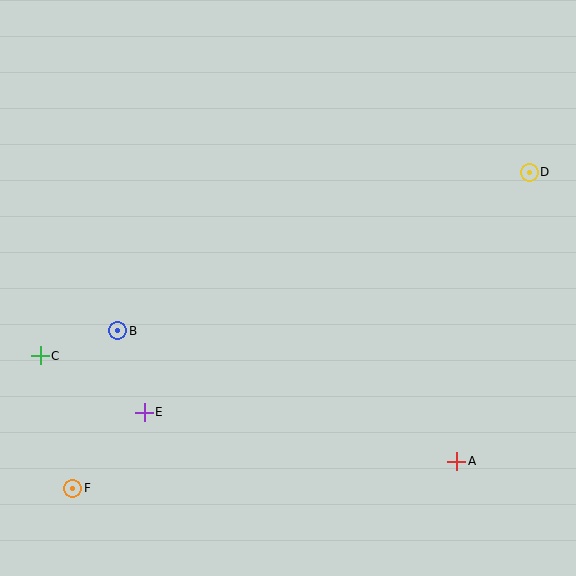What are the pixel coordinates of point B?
Point B is at (118, 331).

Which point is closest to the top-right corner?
Point D is closest to the top-right corner.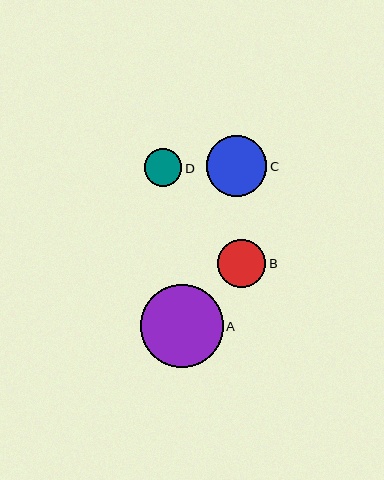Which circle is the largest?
Circle A is the largest with a size of approximately 83 pixels.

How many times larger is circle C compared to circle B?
Circle C is approximately 1.2 times the size of circle B.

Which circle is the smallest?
Circle D is the smallest with a size of approximately 38 pixels.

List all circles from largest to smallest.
From largest to smallest: A, C, B, D.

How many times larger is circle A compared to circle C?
Circle A is approximately 1.4 times the size of circle C.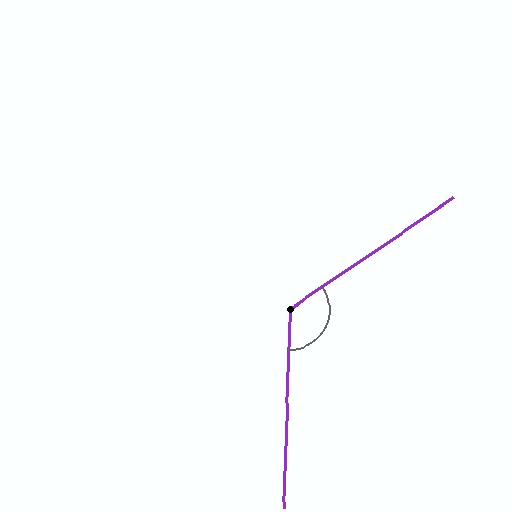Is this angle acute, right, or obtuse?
It is obtuse.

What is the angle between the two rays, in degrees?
Approximately 126 degrees.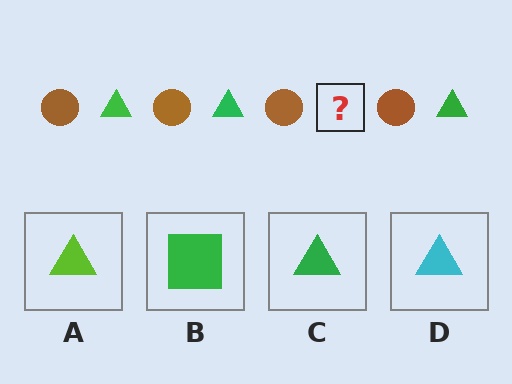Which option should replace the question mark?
Option C.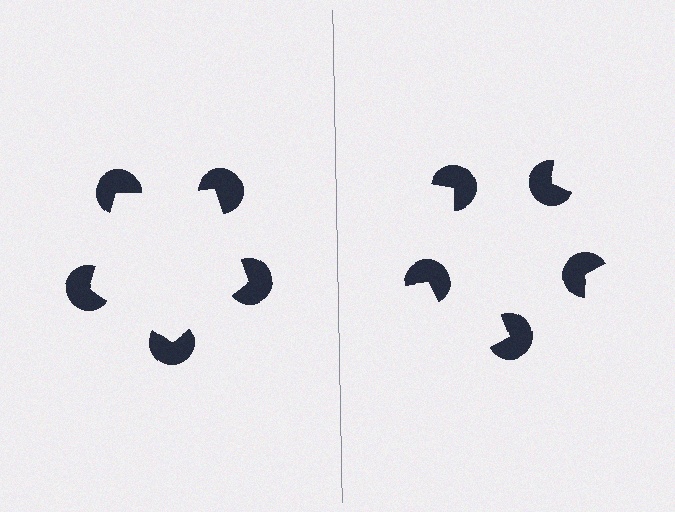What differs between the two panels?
The pac-man discs are positioned identically on both sides; only the wedge orientations differ. On the left they align to a pentagon; on the right they are misaligned.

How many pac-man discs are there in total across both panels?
10 — 5 on each side.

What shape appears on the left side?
An illusory pentagon.